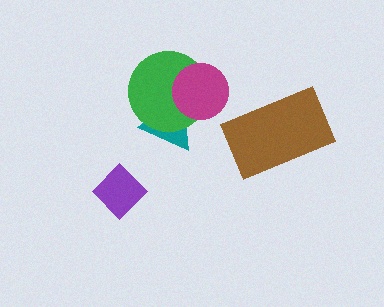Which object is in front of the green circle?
The magenta circle is in front of the green circle.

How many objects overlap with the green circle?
2 objects overlap with the green circle.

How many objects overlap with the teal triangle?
2 objects overlap with the teal triangle.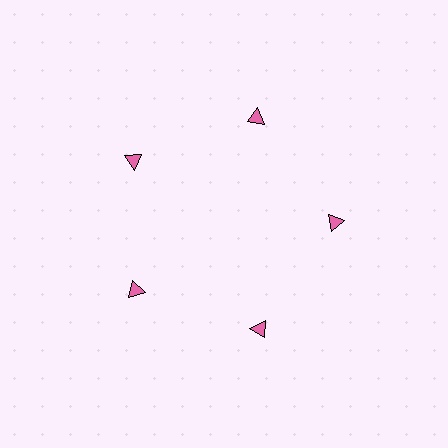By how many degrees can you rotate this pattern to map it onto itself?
The pattern maps onto itself every 72 degrees of rotation.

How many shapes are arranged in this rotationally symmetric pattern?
There are 5 shapes, arranged in 5 groups of 1.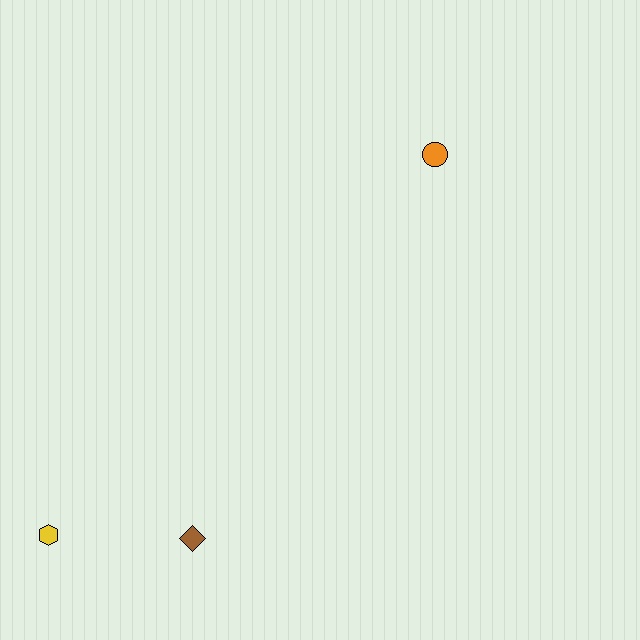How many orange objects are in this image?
There is 1 orange object.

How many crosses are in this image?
There are no crosses.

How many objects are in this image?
There are 3 objects.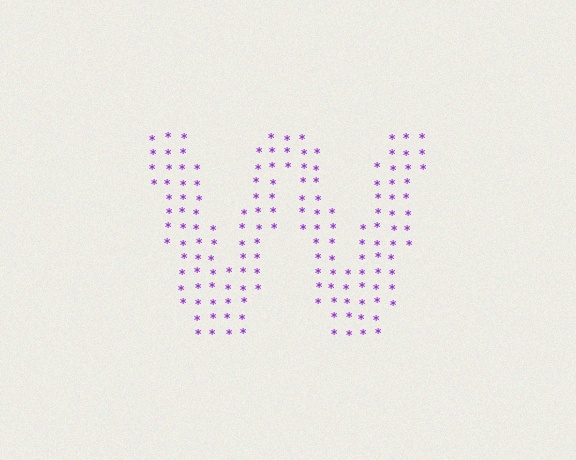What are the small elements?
The small elements are asterisks.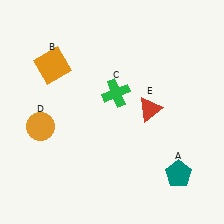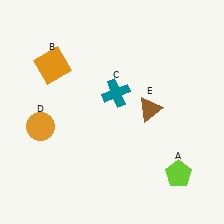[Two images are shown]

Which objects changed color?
A changed from teal to lime. C changed from green to teal. E changed from red to brown.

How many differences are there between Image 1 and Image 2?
There are 3 differences between the two images.